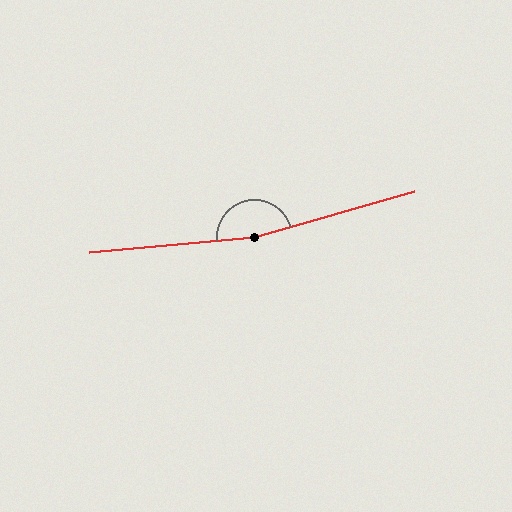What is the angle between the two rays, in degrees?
Approximately 169 degrees.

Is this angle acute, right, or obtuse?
It is obtuse.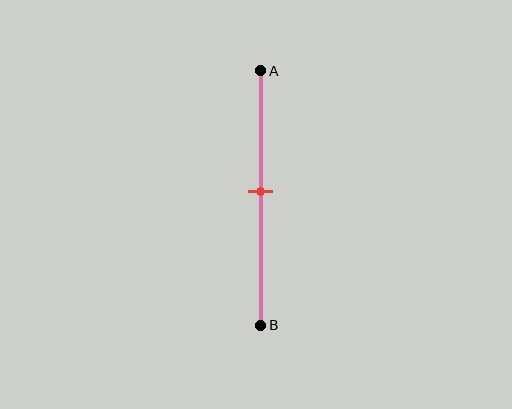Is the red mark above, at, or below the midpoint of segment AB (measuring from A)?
The red mark is approximately at the midpoint of segment AB.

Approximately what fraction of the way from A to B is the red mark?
The red mark is approximately 50% of the way from A to B.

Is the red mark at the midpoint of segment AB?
Yes, the mark is approximately at the midpoint.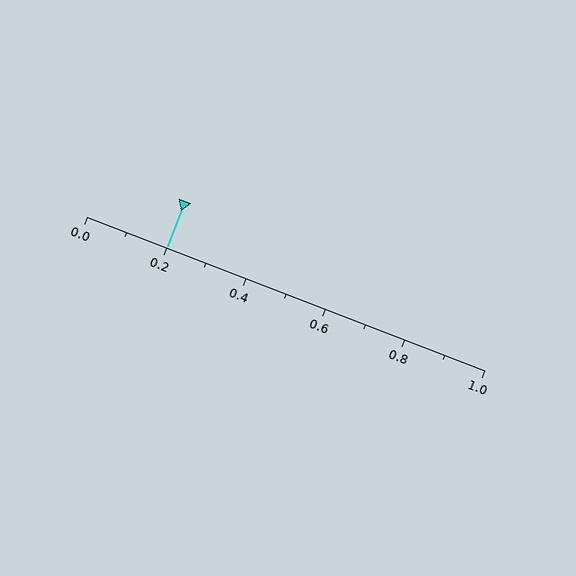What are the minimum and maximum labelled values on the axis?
The axis runs from 0.0 to 1.0.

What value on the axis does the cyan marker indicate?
The marker indicates approximately 0.2.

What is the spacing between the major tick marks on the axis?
The major ticks are spaced 0.2 apart.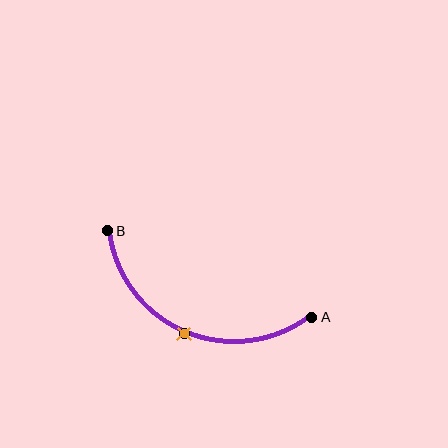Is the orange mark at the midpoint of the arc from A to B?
Yes. The orange mark lies on the arc at equal arc-length from both A and B — it is the arc midpoint.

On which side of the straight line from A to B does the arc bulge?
The arc bulges below the straight line connecting A and B.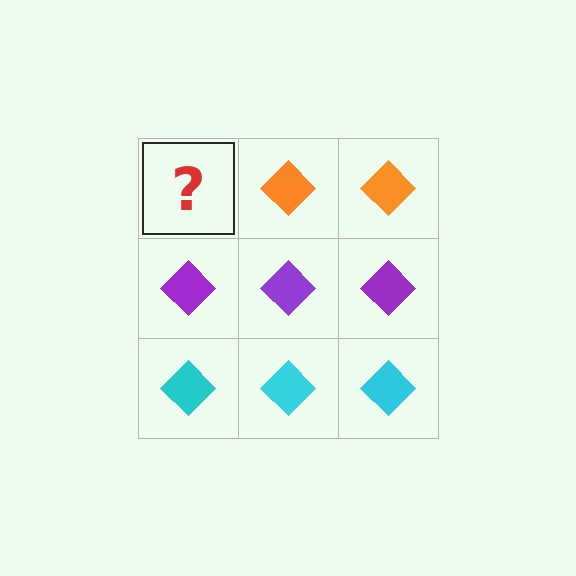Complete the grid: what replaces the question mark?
The question mark should be replaced with an orange diamond.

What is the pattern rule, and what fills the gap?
The rule is that each row has a consistent color. The gap should be filled with an orange diamond.